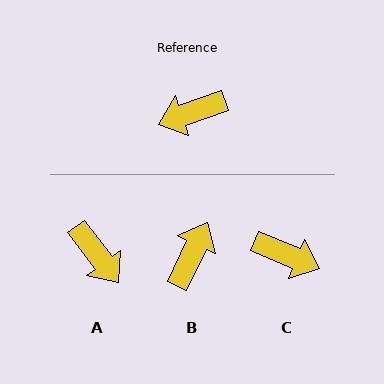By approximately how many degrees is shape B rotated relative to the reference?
Approximately 134 degrees clockwise.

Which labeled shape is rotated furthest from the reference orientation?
C, about 138 degrees away.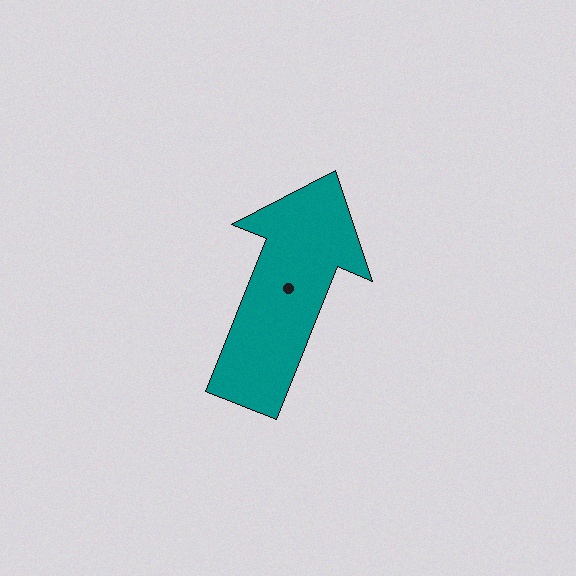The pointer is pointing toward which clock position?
Roughly 1 o'clock.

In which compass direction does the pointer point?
North.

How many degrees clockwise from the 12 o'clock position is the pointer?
Approximately 22 degrees.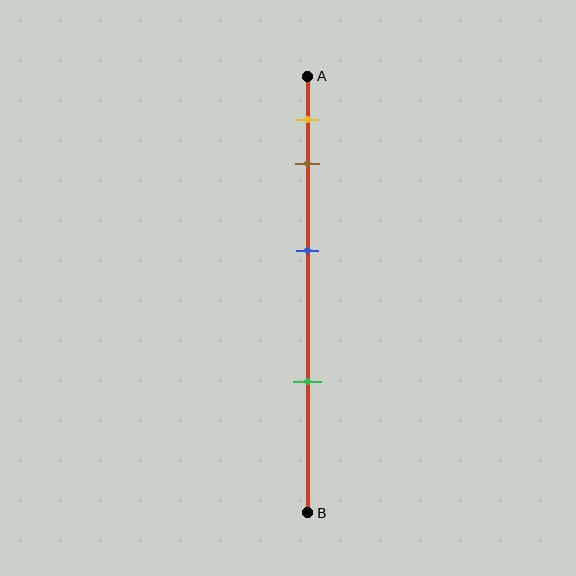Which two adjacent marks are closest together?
The yellow and brown marks are the closest adjacent pair.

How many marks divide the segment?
There are 4 marks dividing the segment.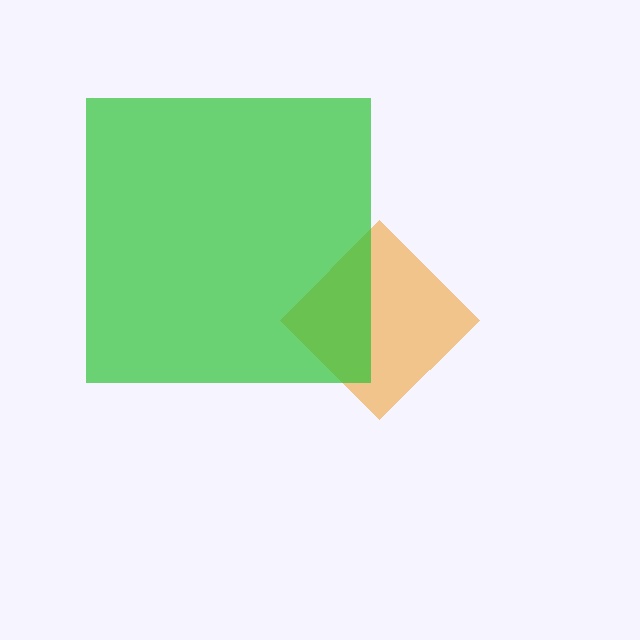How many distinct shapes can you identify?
There are 2 distinct shapes: an orange diamond, a green square.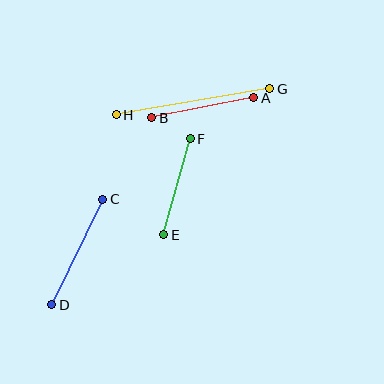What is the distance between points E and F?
The distance is approximately 100 pixels.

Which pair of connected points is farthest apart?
Points G and H are farthest apart.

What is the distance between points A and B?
The distance is approximately 104 pixels.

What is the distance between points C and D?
The distance is approximately 117 pixels.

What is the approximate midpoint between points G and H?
The midpoint is at approximately (193, 102) pixels.